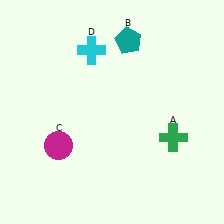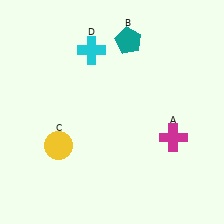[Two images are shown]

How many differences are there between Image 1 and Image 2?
There are 2 differences between the two images.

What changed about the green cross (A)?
In Image 1, A is green. In Image 2, it changed to magenta.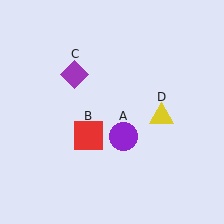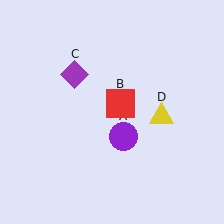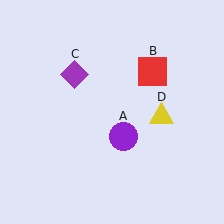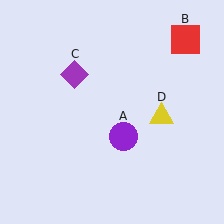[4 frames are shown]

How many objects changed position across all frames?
1 object changed position: red square (object B).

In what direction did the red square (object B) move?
The red square (object B) moved up and to the right.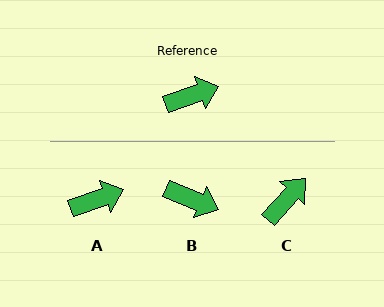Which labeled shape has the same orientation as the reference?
A.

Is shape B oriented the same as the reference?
No, it is off by about 41 degrees.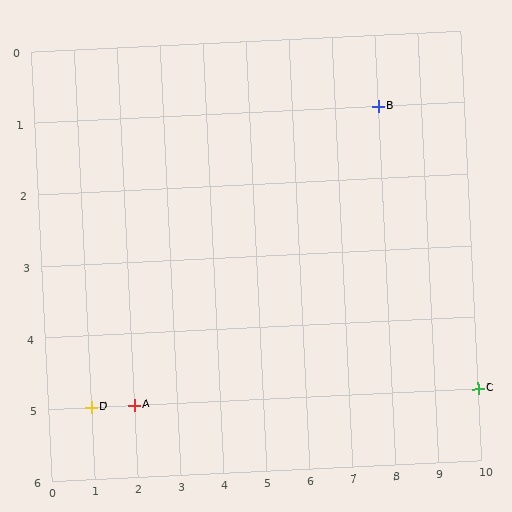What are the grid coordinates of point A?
Point A is at grid coordinates (2, 5).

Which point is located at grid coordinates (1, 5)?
Point D is at (1, 5).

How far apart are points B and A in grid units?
Points B and A are 6 columns and 4 rows apart (about 7.2 grid units diagonally).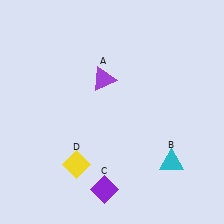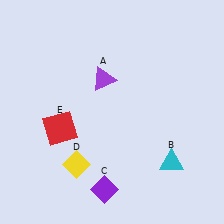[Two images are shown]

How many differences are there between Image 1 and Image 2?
There is 1 difference between the two images.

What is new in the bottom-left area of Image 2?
A red square (E) was added in the bottom-left area of Image 2.